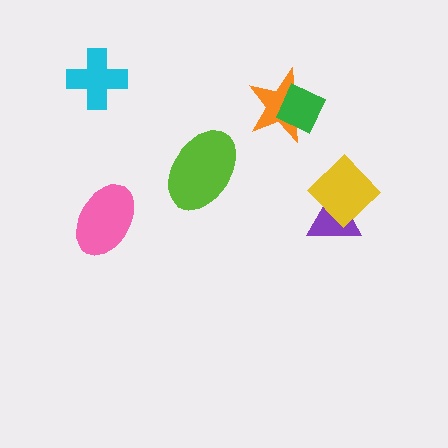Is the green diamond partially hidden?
No, no other shape covers it.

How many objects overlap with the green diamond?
1 object overlaps with the green diamond.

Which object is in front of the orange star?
The green diamond is in front of the orange star.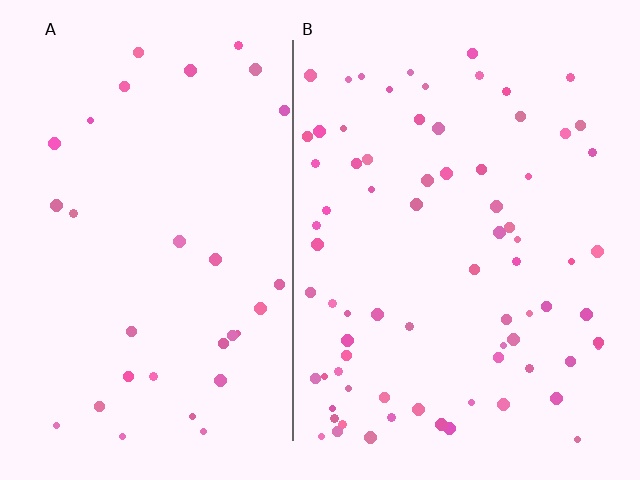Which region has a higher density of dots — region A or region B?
B (the right).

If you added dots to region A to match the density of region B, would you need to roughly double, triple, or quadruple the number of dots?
Approximately double.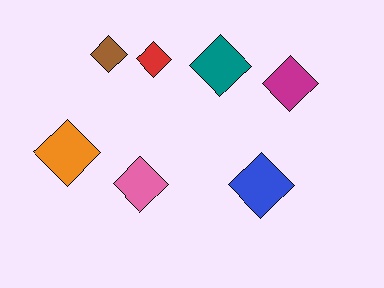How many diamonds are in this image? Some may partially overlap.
There are 7 diamonds.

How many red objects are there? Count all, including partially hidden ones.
There is 1 red object.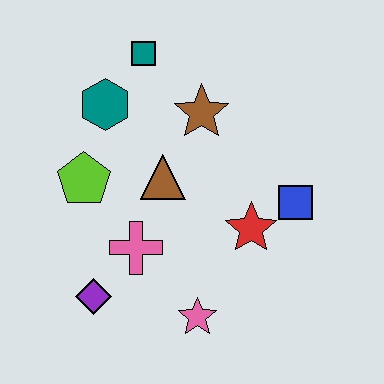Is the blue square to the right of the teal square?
Yes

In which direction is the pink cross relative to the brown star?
The pink cross is below the brown star.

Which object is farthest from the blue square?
The purple diamond is farthest from the blue square.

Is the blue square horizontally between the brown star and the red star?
No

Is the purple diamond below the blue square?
Yes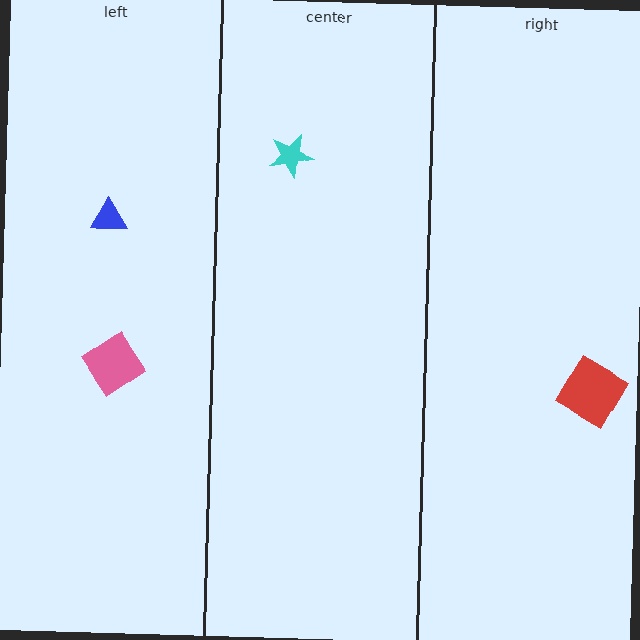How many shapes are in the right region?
1.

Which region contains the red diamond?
The right region.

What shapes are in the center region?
The cyan star.